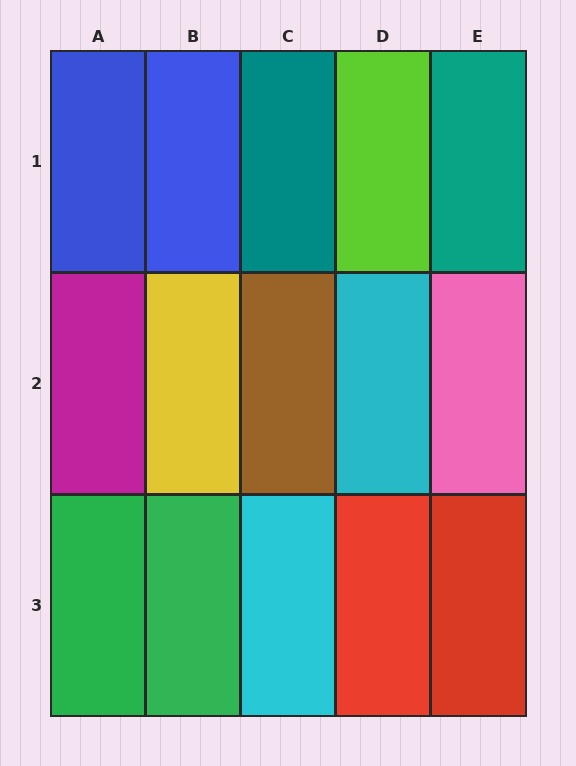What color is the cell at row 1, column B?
Blue.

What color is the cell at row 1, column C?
Teal.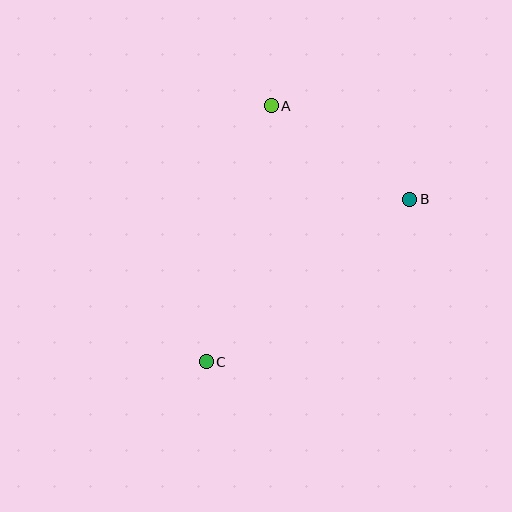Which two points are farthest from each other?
Points A and C are farthest from each other.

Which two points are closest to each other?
Points A and B are closest to each other.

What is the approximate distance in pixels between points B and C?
The distance between B and C is approximately 261 pixels.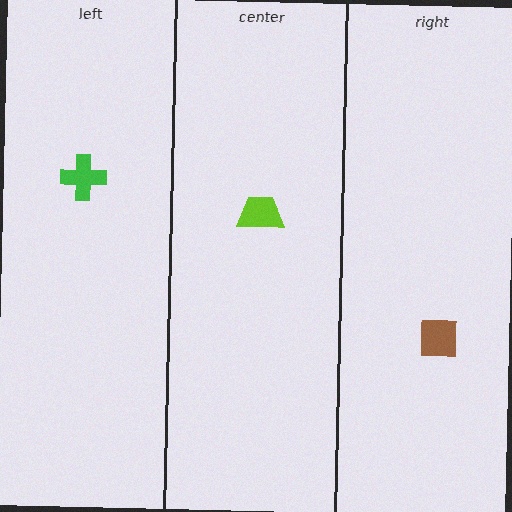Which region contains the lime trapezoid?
The center region.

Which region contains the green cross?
The left region.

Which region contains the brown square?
The right region.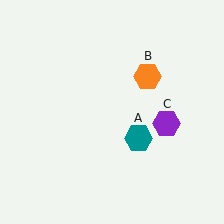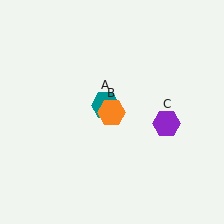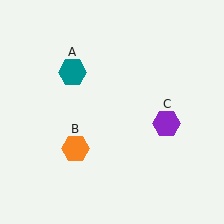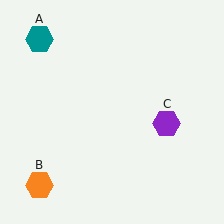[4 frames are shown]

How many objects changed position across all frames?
2 objects changed position: teal hexagon (object A), orange hexagon (object B).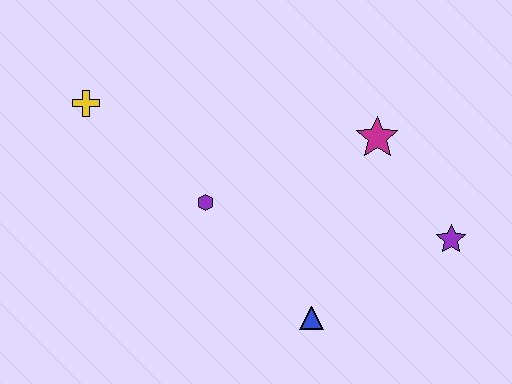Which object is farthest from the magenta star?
The yellow cross is farthest from the magenta star.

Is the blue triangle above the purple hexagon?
No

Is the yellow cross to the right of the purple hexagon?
No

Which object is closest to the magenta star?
The purple star is closest to the magenta star.